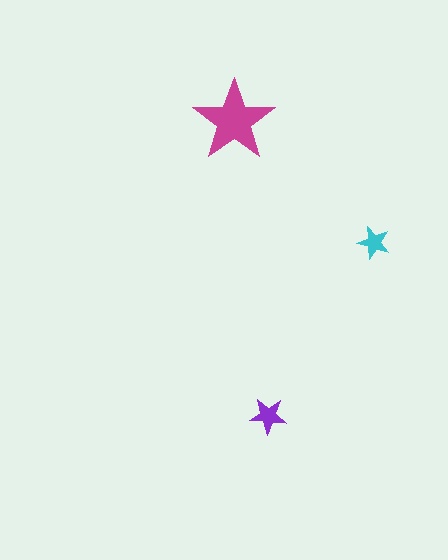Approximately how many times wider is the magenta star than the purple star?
About 2 times wider.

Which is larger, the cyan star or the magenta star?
The magenta one.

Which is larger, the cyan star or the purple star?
The purple one.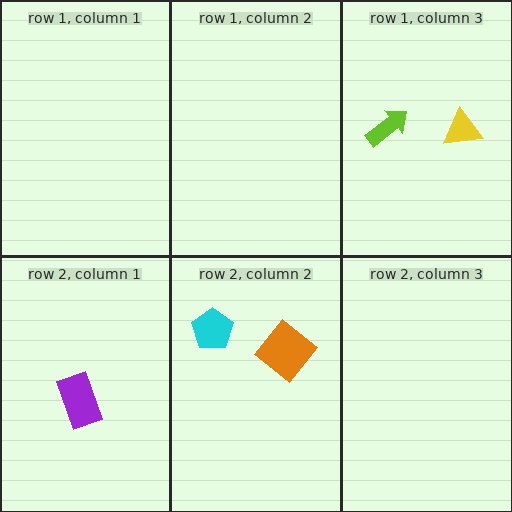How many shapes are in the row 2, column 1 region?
1.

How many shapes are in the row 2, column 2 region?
2.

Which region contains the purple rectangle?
The row 2, column 1 region.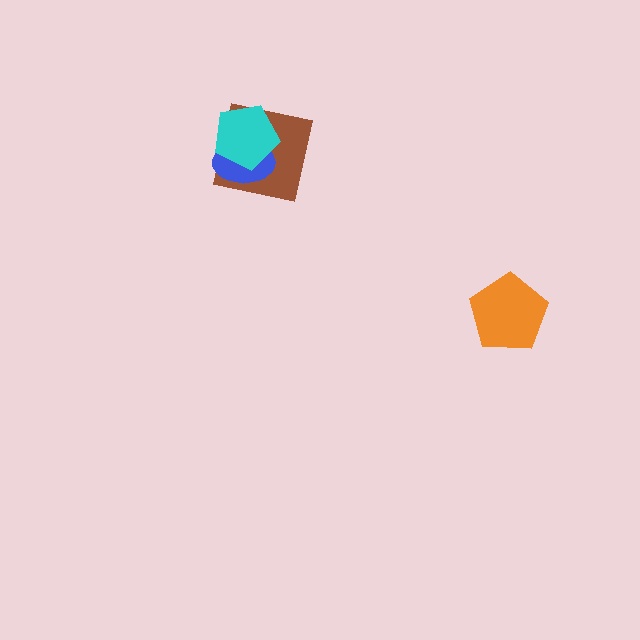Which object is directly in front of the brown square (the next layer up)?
The blue ellipse is directly in front of the brown square.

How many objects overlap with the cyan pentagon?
2 objects overlap with the cyan pentagon.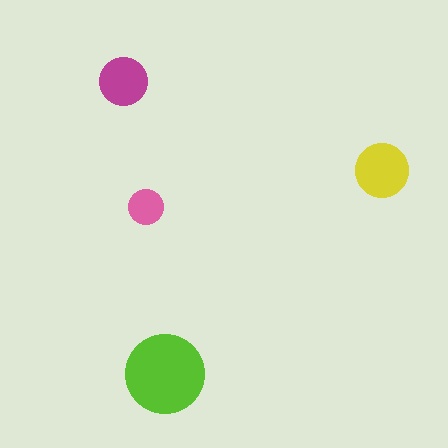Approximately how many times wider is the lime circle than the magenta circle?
About 1.5 times wider.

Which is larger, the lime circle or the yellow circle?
The lime one.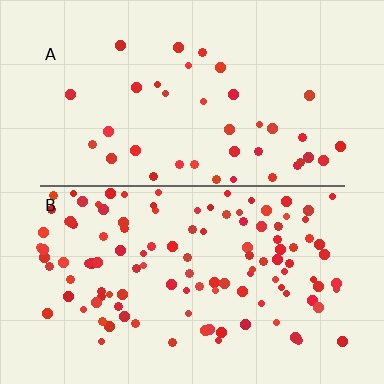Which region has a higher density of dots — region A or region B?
B (the bottom).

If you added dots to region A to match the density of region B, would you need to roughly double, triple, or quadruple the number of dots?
Approximately triple.